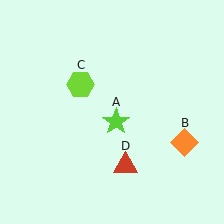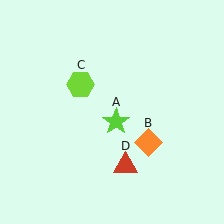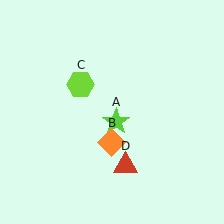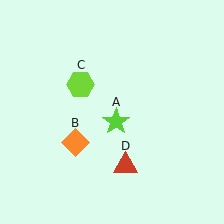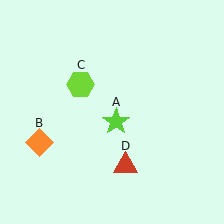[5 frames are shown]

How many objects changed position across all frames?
1 object changed position: orange diamond (object B).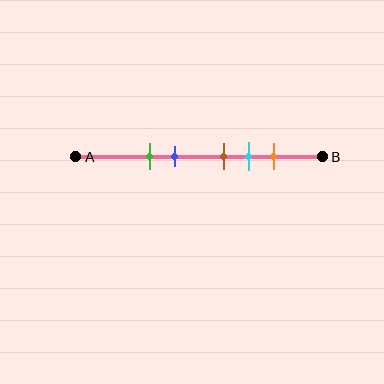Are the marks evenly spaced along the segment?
No, the marks are not evenly spaced.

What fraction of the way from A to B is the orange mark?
The orange mark is approximately 80% (0.8) of the way from A to B.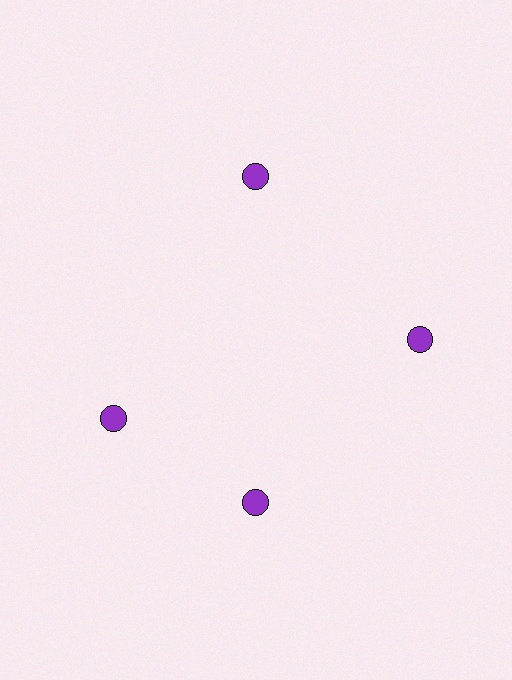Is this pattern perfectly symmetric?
No. The 4 purple circles are arranged in a ring, but one element near the 9 o'clock position is rotated out of alignment along the ring, breaking the 4-fold rotational symmetry.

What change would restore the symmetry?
The symmetry would be restored by rotating it back into even spacing with its neighbors so that all 4 circles sit at equal angles and equal distance from the center.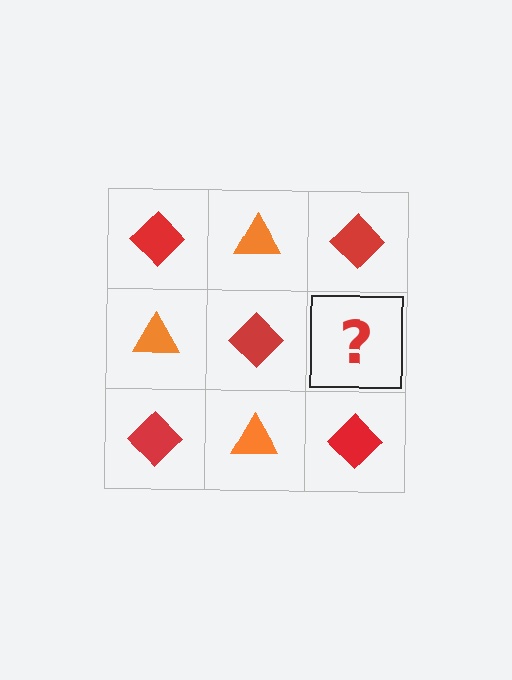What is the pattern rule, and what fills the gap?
The rule is that it alternates red diamond and orange triangle in a checkerboard pattern. The gap should be filled with an orange triangle.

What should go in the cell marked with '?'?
The missing cell should contain an orange triangle.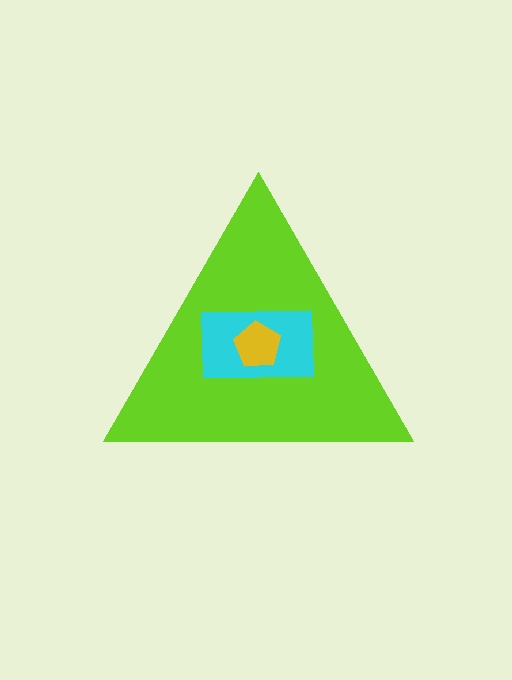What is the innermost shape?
The yellow pentagon.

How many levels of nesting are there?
3.